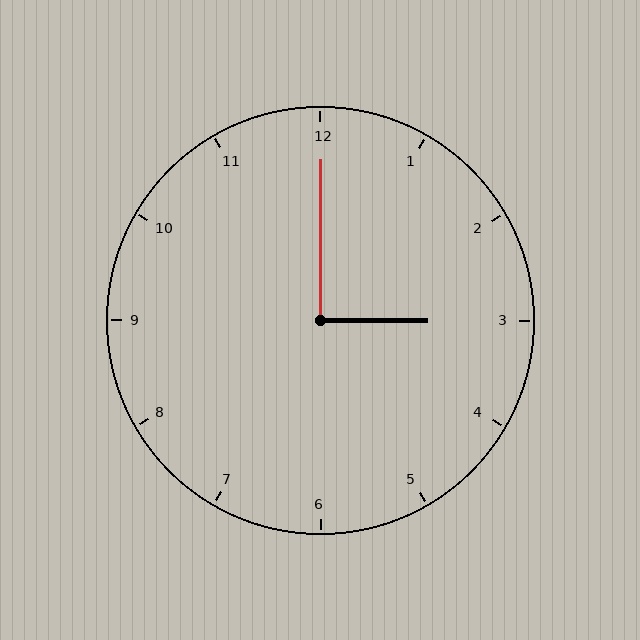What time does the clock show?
3:00.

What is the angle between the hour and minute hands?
Approximately 90 degrees.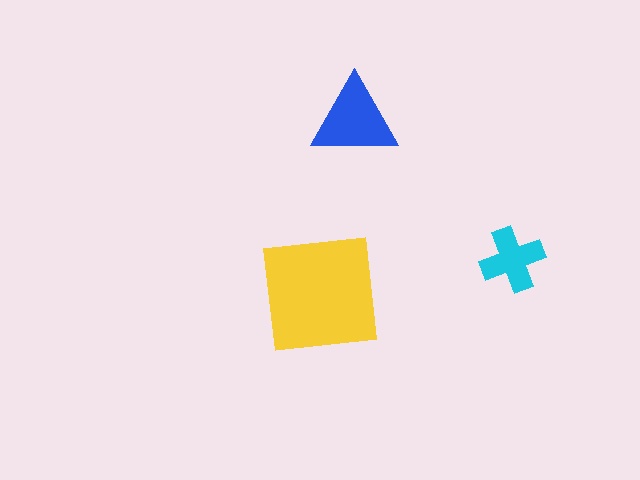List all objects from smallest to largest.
The cyan cross, the blue triangle, the yellow square.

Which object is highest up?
The blue triangle is topmost.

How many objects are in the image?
There are 3 objects in the image.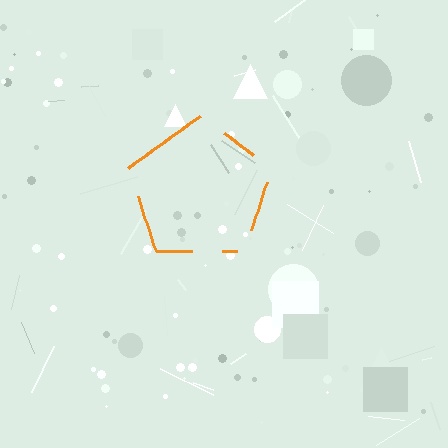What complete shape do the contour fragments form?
The contour fragments form a pentagon.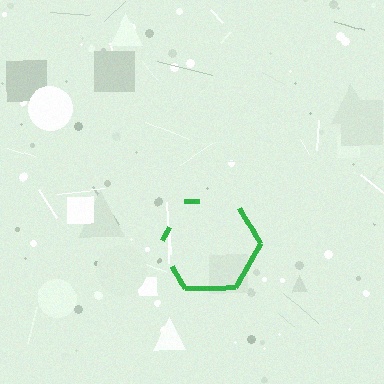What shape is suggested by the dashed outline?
The dashed outline suggests a hexagon.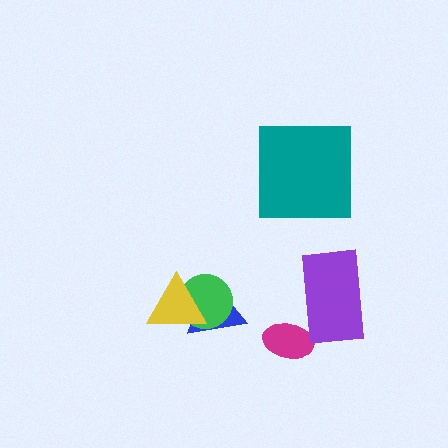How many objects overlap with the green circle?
2 objects overlap with the green circle.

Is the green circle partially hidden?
Yes, it is partially covered by another shape.